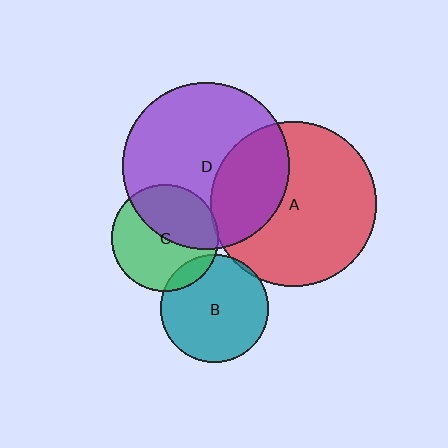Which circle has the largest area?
Circle D (purple).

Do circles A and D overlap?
Yes.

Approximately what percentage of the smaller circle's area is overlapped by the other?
Approximately 30%.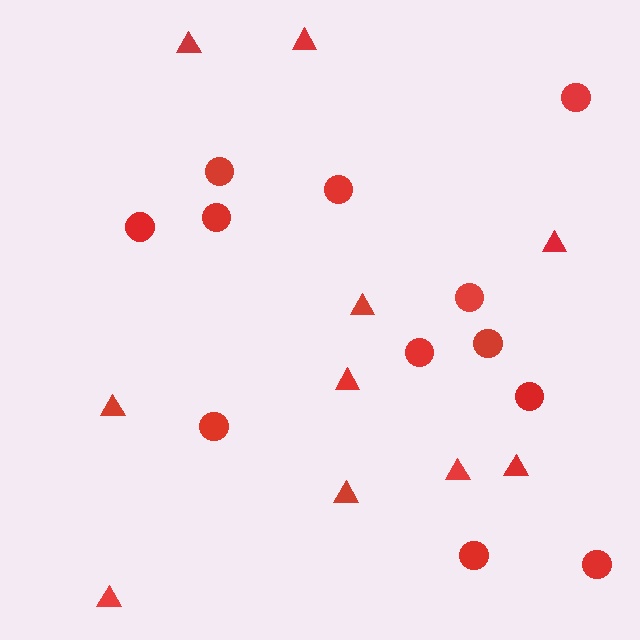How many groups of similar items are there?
There are 2 groups: one group of circles (12) and one group of triangles (10).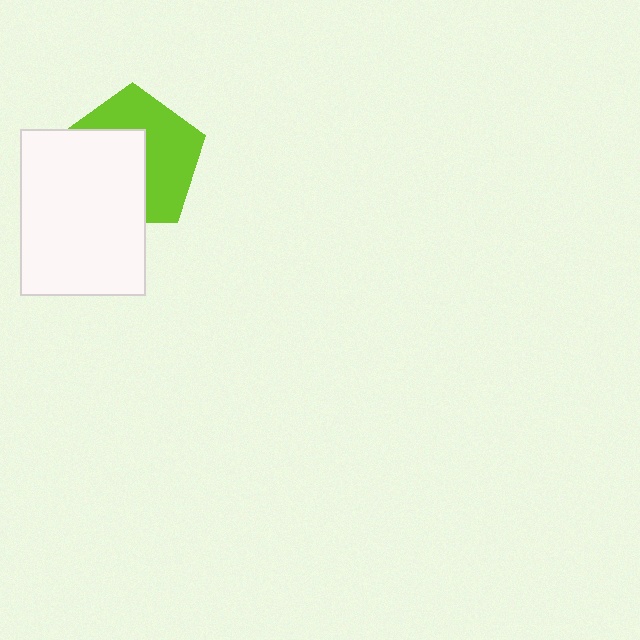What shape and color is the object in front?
The object in front is a white rectangle.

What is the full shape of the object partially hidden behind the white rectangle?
The partially hidden object is a lime pentagon.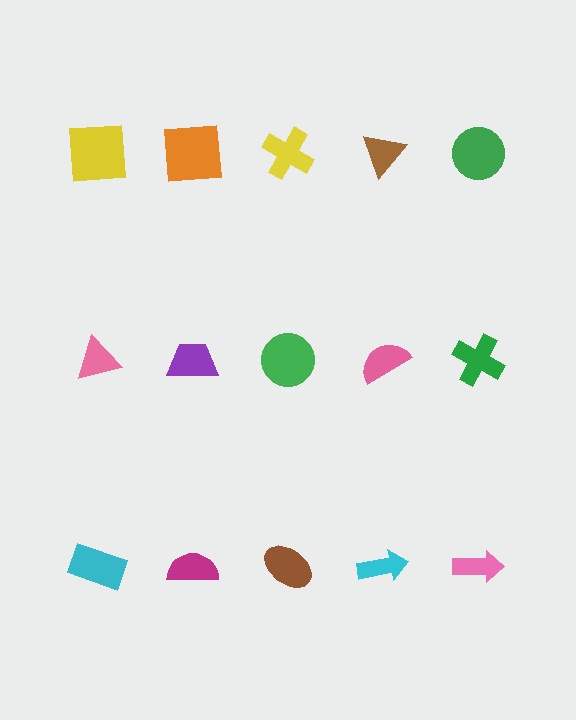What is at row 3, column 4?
A cyan arrow.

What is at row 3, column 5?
A pink arrow.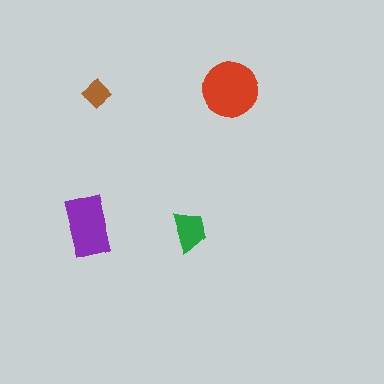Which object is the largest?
The red circle.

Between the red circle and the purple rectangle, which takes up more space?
The red circle.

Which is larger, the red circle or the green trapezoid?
The red circle.